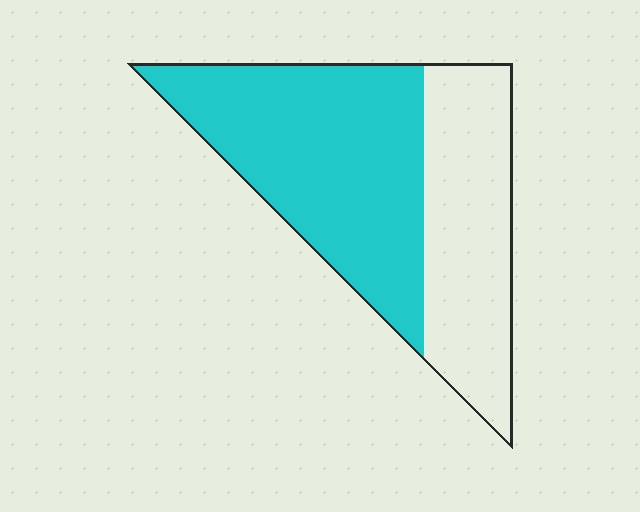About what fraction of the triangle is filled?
About three fifths (3/5).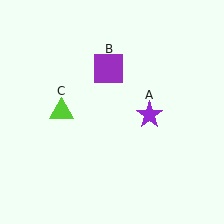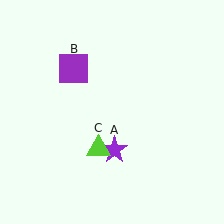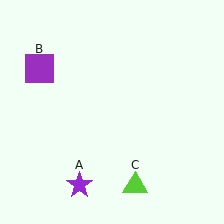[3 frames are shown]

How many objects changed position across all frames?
3 objects changed position: purple star (object A), purple square (object B), lime triangle (object C).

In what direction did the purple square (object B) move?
The purple square (object B) moved left.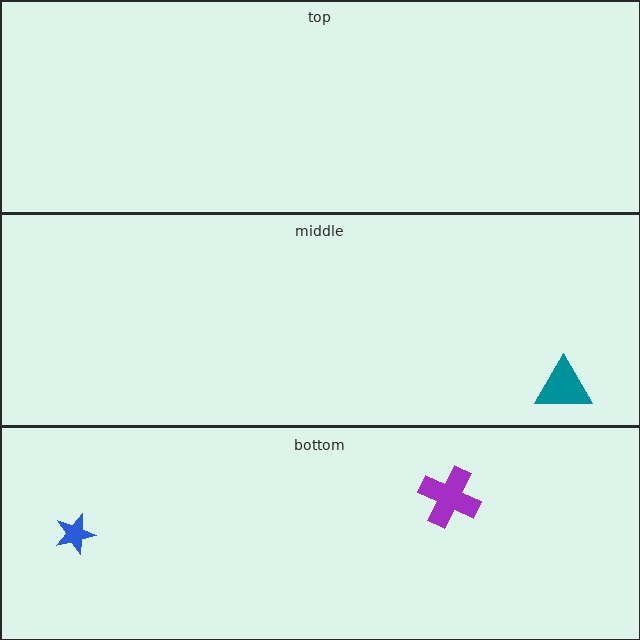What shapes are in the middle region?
The teal triangle.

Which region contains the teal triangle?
The middle region.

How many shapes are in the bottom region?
2.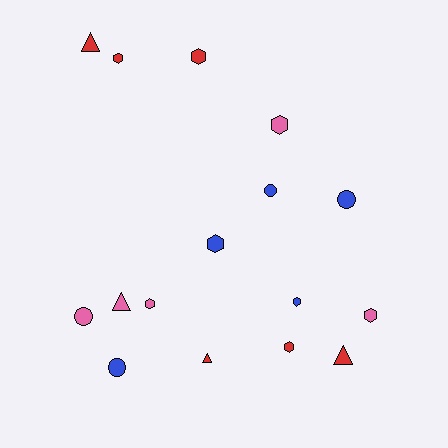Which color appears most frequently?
Red, with 6 objects.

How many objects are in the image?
There are 16 objects.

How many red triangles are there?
There are 3 red triangles.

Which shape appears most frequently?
Hexagon, with 8 objects.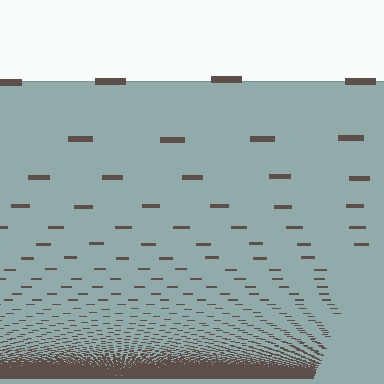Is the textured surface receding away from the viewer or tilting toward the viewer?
The surface appears to tilt toward the viewer. Texture elements get larger and sparser toward the top.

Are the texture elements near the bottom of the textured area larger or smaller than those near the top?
Smaller. The gradient is inverted — elements near the bottom are smaller and denser.